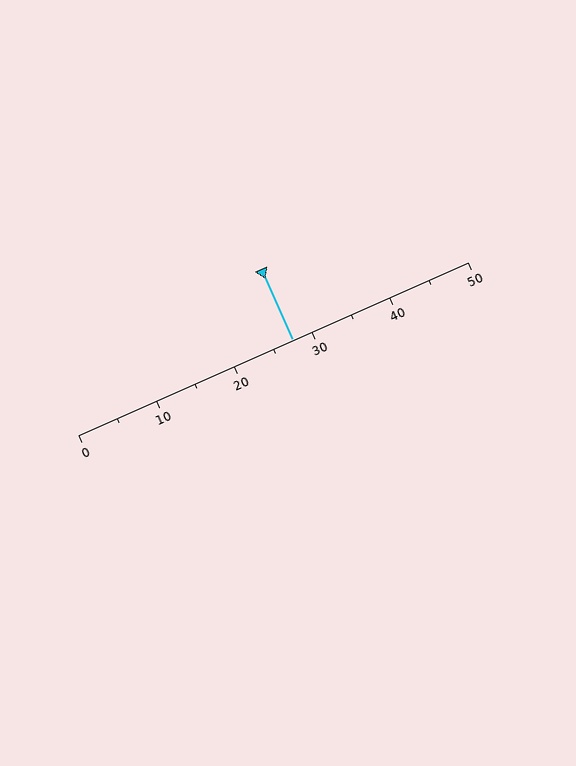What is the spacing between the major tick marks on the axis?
The major ticks are spaced 10 apart.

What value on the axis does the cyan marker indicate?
The marker indicates approximately 27.5.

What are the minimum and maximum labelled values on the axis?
The axis runs from 0 to 50.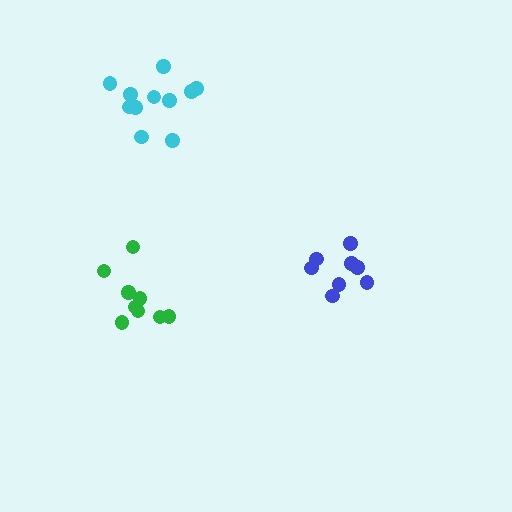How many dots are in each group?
Group 1: 9 dots, Group 2: 11 dots, Group 3: 8 dots (28 total).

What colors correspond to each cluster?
The clusters are colored: green, cyan, blue.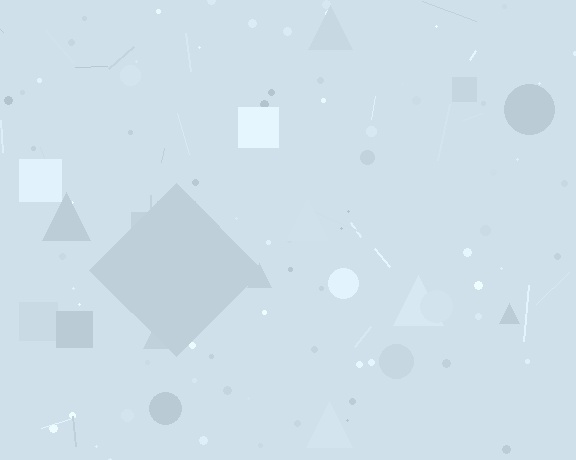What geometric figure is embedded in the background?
A diamond is embedded in the background.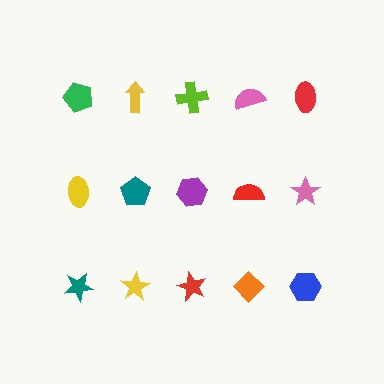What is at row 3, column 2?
A yellow star.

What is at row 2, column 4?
A red semicircle.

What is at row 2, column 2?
A teal pentagon.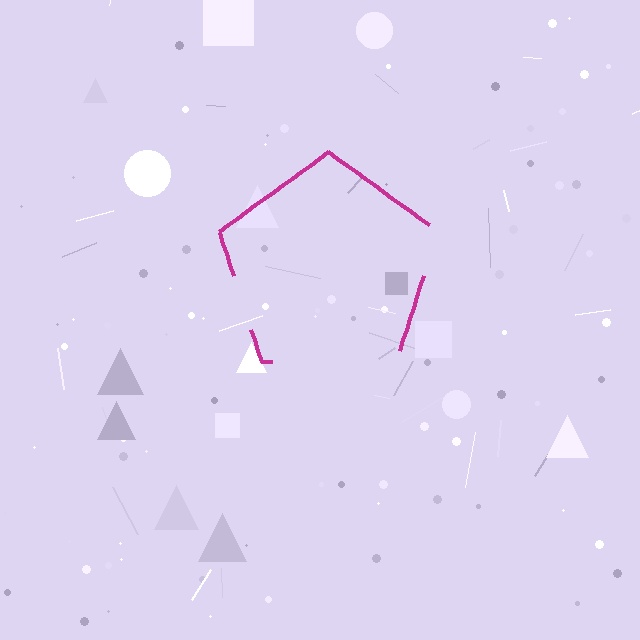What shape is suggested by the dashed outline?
The dashed outline suggests a pentagon.